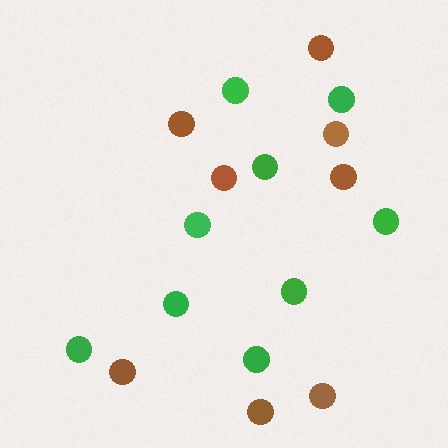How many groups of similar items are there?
There are 2 groups: one group of brown circles (8) and one group of green circles (9).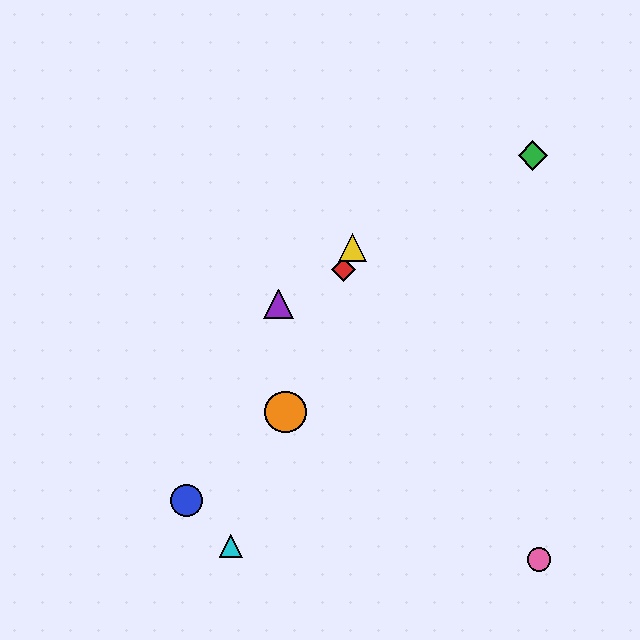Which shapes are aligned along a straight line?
The red diamond, the yellow triangle, the orange circle, the cyan triangle are aligned along a straight line.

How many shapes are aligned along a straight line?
4 shapes (the red diamond, the yellow triangle, the orange circle, the cyan triangle) are aligned along a straight line.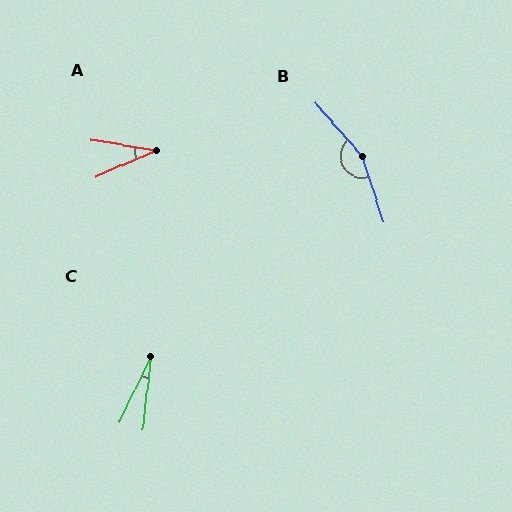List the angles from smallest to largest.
C (20°), A (33°), B (156°).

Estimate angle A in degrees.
Approximately 33 degrees.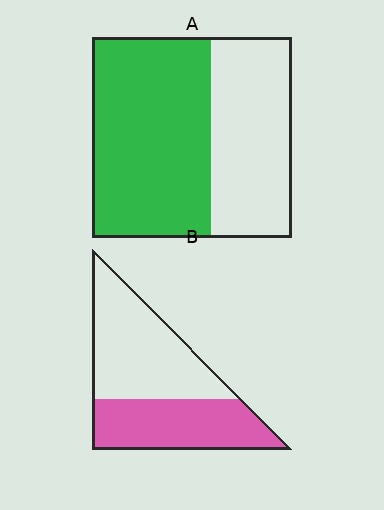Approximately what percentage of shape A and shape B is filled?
A is approximately 60% and B is approximately 45%.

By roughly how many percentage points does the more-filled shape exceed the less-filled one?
By roughly 15 percentage points (A over B).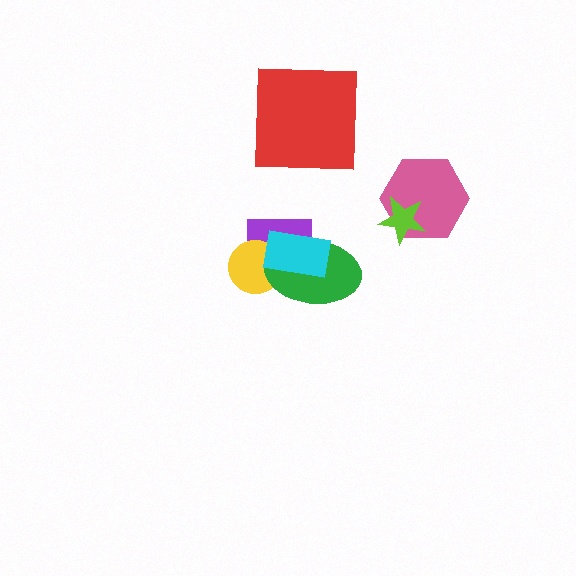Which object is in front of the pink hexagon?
The lime star is in front of the pink hexagon.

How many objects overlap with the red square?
0 objects overlap with the red square.